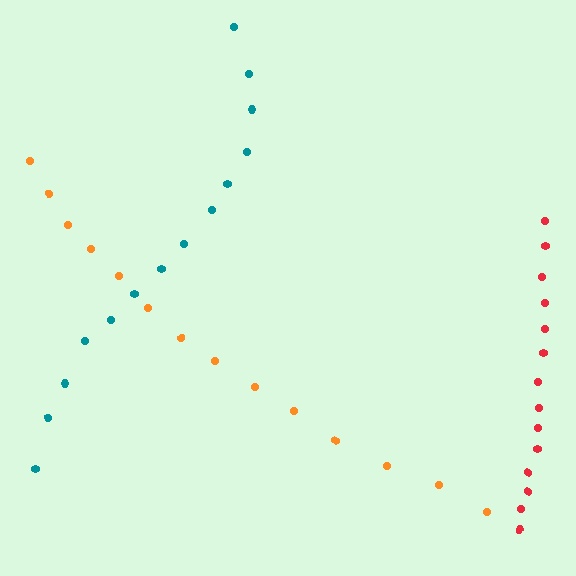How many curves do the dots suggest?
There are 3 distinct paths.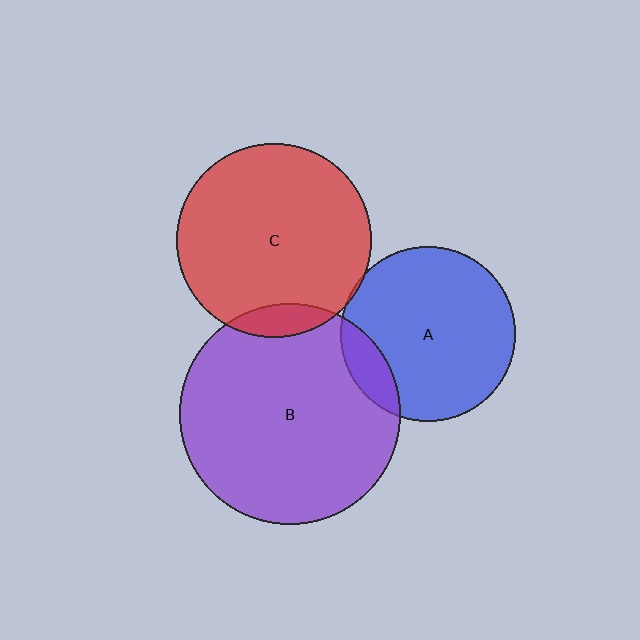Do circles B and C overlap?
Yes.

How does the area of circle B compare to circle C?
Approximately 1.3 times.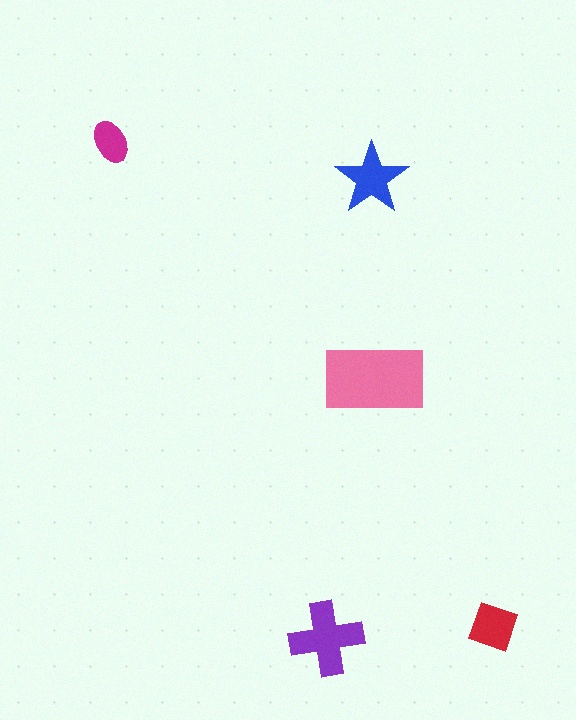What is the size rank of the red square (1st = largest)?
4th.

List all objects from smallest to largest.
The magenta ellipse, the red square, the blue star, the purple cross, the pink rectangle.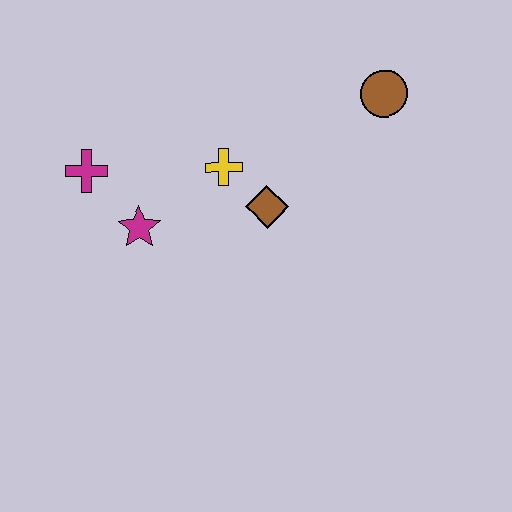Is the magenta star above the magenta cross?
No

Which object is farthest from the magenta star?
The brown circle is farthest from the magenta star.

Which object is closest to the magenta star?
The magenta cross is closest to the magenta star.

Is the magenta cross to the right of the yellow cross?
No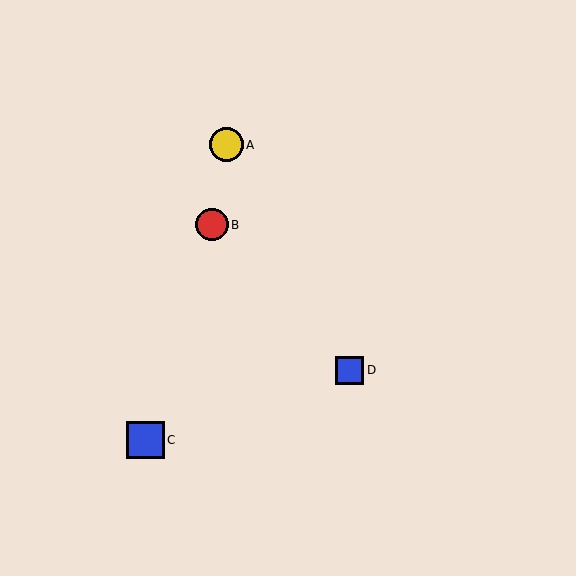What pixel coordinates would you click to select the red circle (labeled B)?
Click at (212, 225) to select the red circle B.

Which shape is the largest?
The blue square (labeled C) is the largest.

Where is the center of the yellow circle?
The center of the yellow circle is at (227, 145).